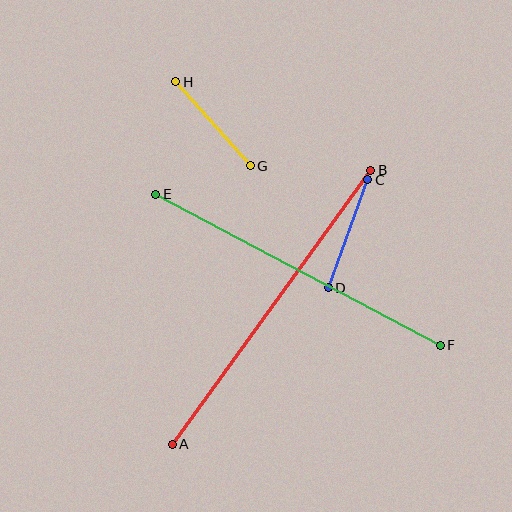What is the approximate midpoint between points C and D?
The midpoint is at approximately (348, 234) pixels.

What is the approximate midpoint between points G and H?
The midpoint is at approximately (213, 124) pixels.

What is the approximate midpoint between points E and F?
The midpoint is at approximately (298, 270) pixels.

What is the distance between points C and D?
The distance is approximately 115 pixels.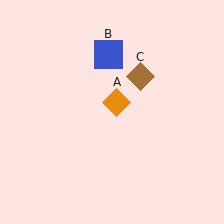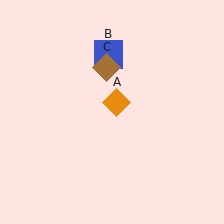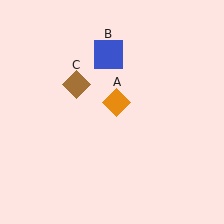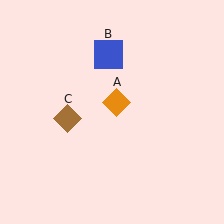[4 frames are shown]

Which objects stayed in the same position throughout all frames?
Orange diamond (object A) and blue square (object B) remained stationary.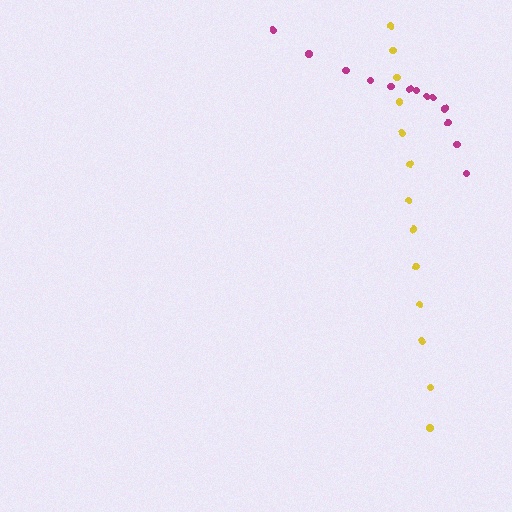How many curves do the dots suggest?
There are 2 distinct paths.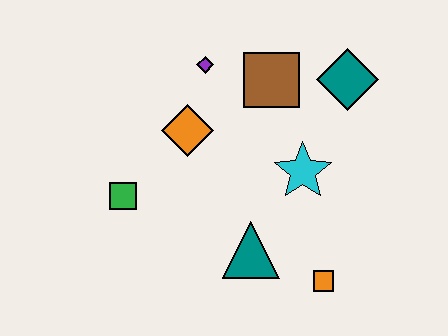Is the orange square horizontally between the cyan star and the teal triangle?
No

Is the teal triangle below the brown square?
Yes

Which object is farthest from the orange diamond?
The orange square is farthest from the orange diamond.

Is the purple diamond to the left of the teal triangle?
Yes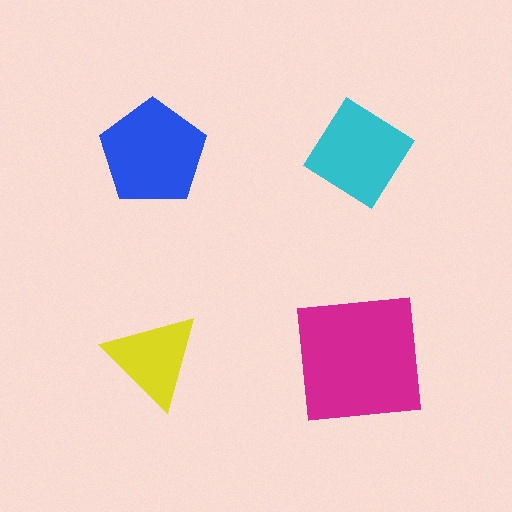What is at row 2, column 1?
A yellow triangle.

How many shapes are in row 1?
2 shapes.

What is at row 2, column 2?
A magenta square.